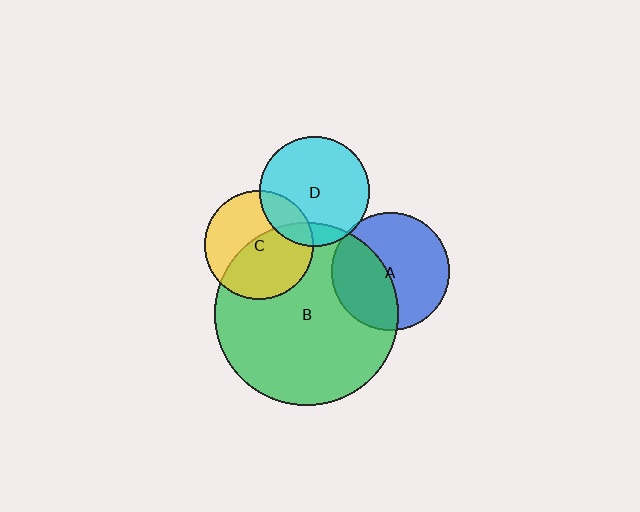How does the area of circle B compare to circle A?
Approximately 2.4 times.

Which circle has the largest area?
Circle B (green).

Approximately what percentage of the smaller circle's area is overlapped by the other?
Approximately 55%.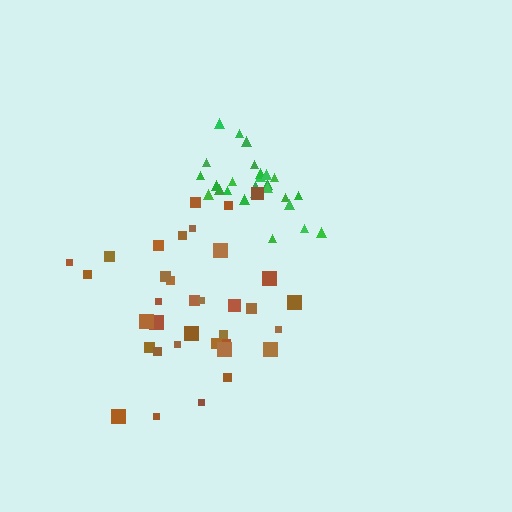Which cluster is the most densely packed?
Green.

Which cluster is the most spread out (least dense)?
Brown.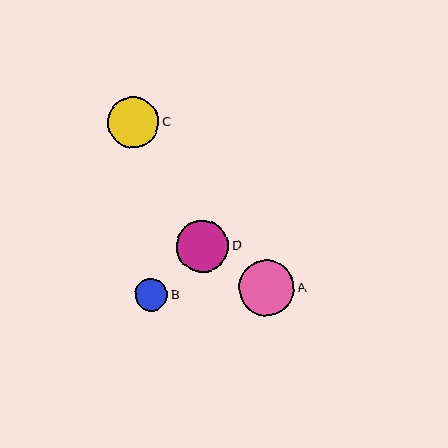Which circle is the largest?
Circle A is the largest with a size of approximately 55 pixels.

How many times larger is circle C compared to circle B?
Circle C is approximately 1.6 times the size of circle B.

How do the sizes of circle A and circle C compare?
Circle A and circle C are approximately the same size.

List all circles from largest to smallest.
From largest to smallest: A, D, C, B.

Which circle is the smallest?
Circle B is the smallest with a size of approximately 32 pixels.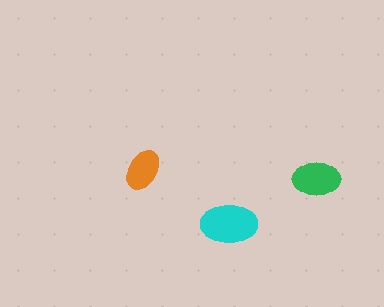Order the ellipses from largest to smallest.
the cyan one, the green one, the orange one.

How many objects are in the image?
There are 3 objects in the image.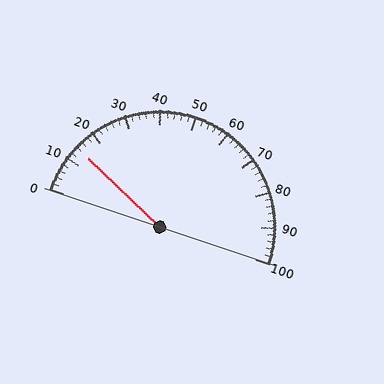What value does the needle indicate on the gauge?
The needle indicates approximately 14.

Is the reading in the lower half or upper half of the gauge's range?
The reading is in the lower half of the range (0 to 100).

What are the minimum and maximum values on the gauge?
The gauge ranges from 0 to 100.